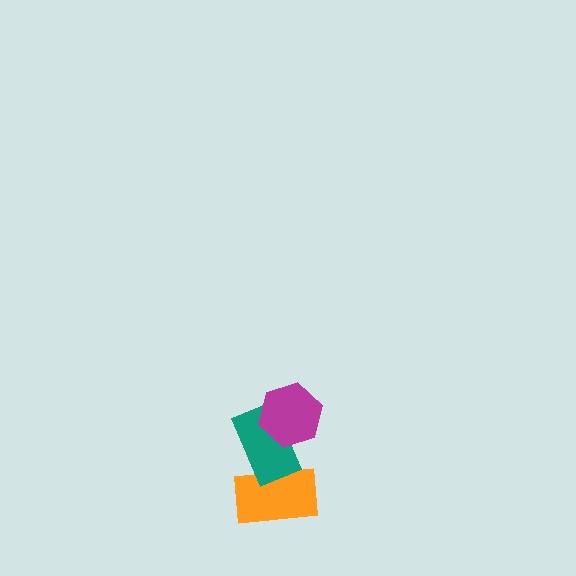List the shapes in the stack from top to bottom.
From top to bottom: the magenta hexagon, the teal rectangle, the orange rectangle.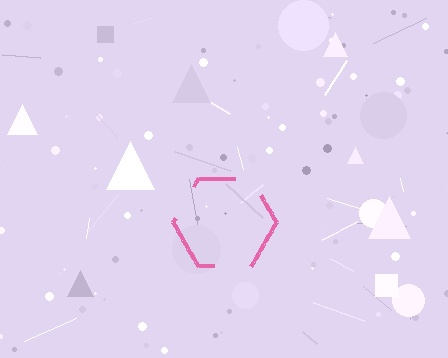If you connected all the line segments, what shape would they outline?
They would outline a hexagon.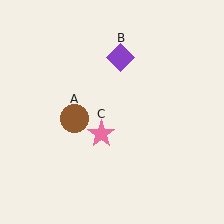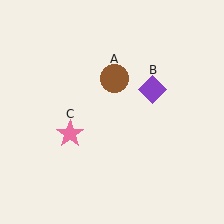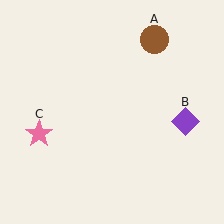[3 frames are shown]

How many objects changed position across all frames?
3 objects changed position: brown circle (object A), purple diamond (object B), pink star (object C).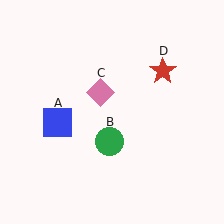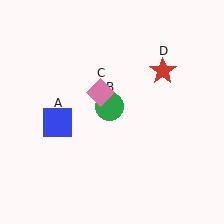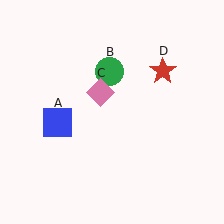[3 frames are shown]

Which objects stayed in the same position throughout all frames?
Blue square (object A) and pink diamond (object C) and red star (object D) remained stationary.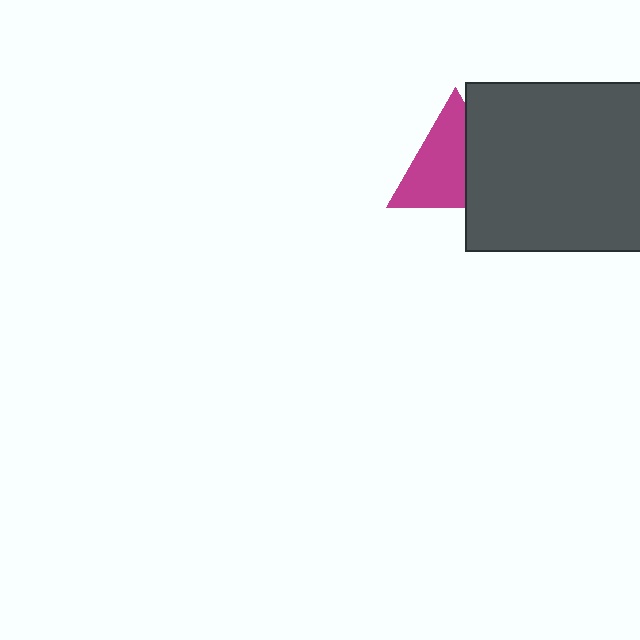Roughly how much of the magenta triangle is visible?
About half of it is visible (roughly 63%).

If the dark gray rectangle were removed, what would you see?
You would see the complete magenta triangle.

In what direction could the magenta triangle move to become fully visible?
The magenta triangle could move left. That would shift it out from behind the dark gray rectangle entirely.